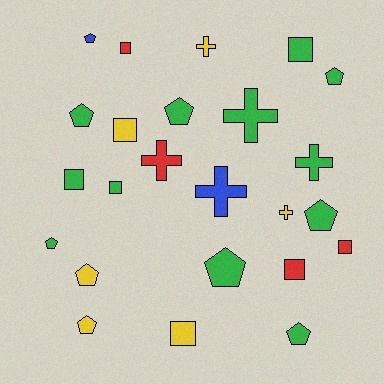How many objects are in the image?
There are 24 objects.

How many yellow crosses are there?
There are 2 yellow crosses.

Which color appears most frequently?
Green, with 12 objects.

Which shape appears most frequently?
Pentagon, with 10 objects.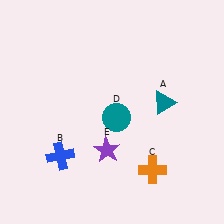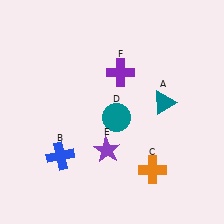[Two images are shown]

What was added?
A purple cross (F) was added in Image 2.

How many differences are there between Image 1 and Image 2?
There is 1 difference between the two images.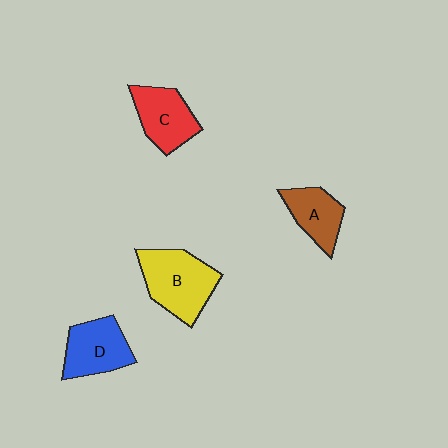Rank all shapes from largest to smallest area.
From largest to smallest: B (yellow), D (blue), C (red), A (brown).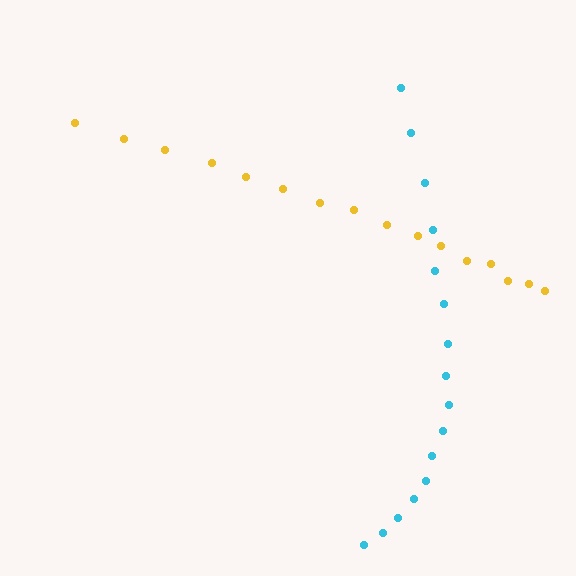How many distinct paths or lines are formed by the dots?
There are 2 distinct paths.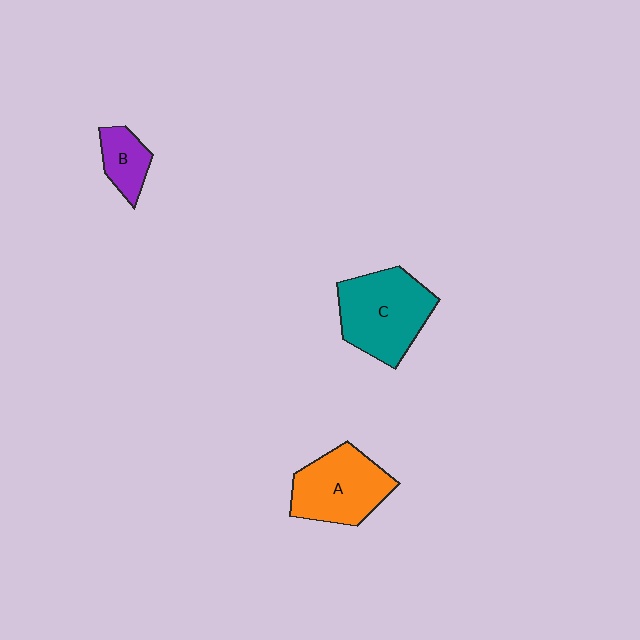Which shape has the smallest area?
Shape B (purple).